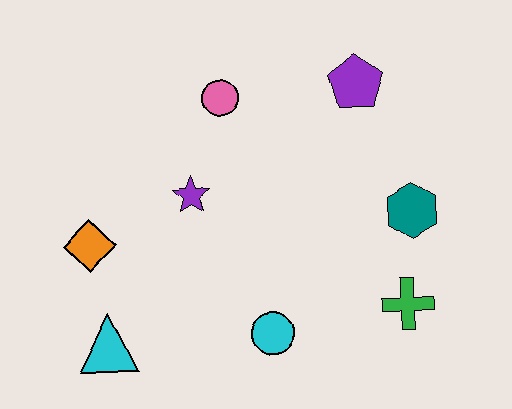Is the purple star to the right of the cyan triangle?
Yes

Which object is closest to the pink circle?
The purple star is closest to the pink circle.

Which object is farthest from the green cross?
The orange diamond is farthest from the green cross.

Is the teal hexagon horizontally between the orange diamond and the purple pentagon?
No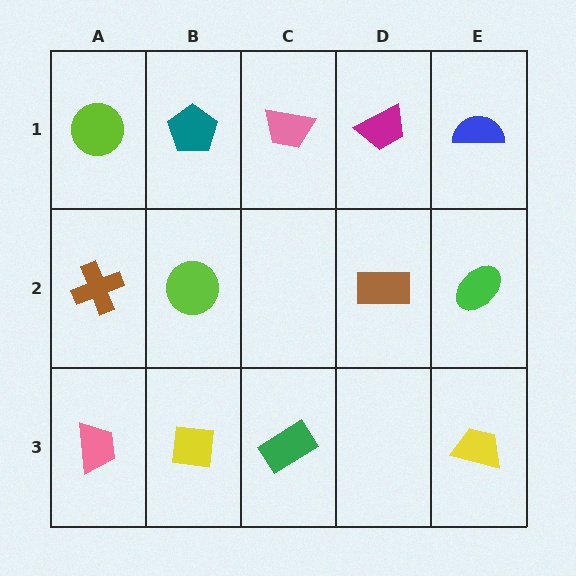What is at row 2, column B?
A lime circle.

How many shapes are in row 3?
4 shapes.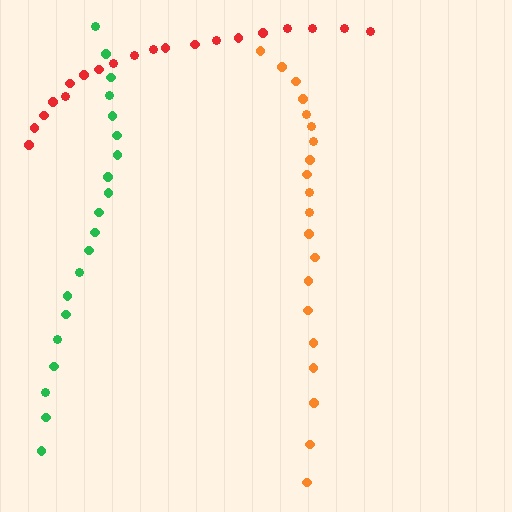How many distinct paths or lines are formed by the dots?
There are 3 distinct paths.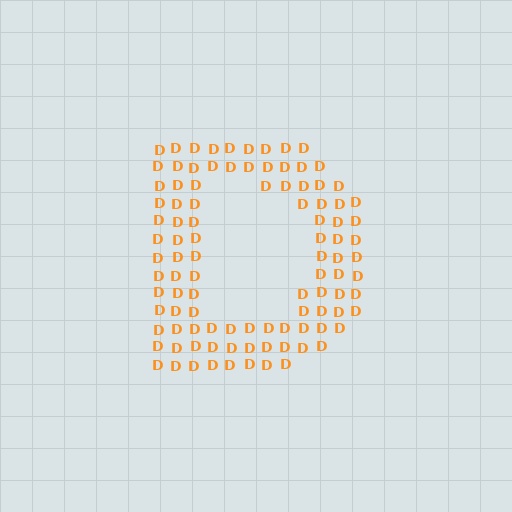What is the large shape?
The large shape is the letter D.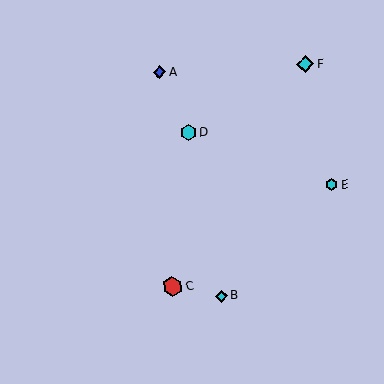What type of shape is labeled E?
Shape E is a cyan hexagon.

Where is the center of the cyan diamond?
The center of the cyan diamond is at (305, 64).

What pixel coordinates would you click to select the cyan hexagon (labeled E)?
Click at (331, 185) to select the cyan hexagon E.